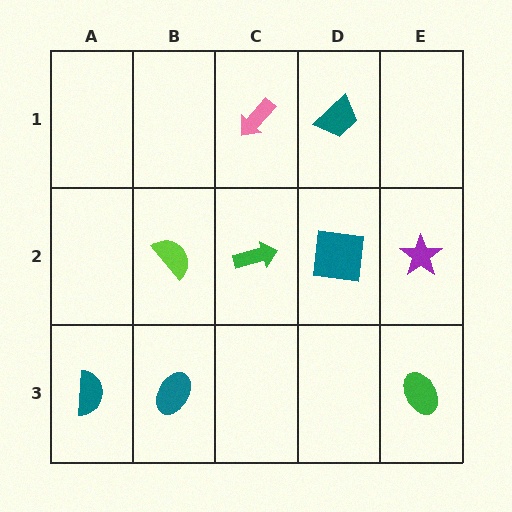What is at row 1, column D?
A teal trapezoid.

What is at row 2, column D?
A teal square.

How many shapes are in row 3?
3 shapes.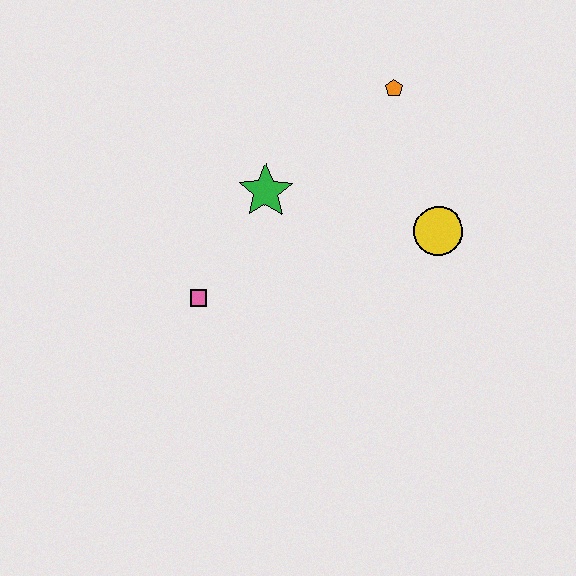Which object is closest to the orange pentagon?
The yellow circle is closest to the orange pentagon.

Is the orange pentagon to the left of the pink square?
No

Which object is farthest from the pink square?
The orange pentagon is farthest from the pink square.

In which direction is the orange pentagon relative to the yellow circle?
The orange pentagon is above the yellow circle.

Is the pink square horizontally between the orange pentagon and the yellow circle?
No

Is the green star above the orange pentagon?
No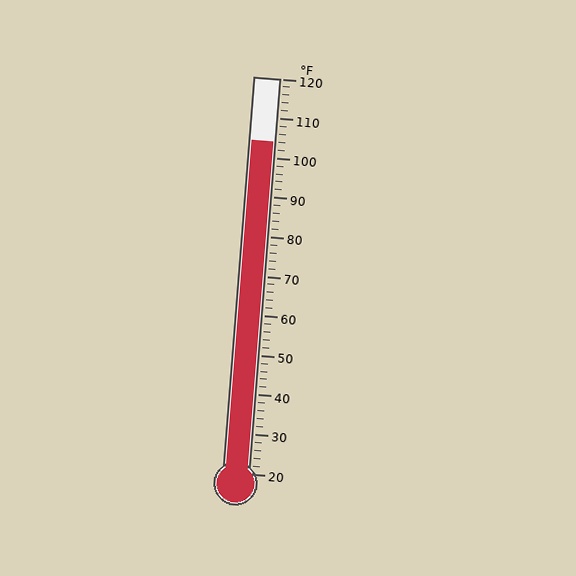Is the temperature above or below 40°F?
The temperature is above 40°F.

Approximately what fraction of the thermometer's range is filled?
The thermometer is filled to approximately 85% of its range.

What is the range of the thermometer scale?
The thermometer scale ranges from 20°F to 120°F.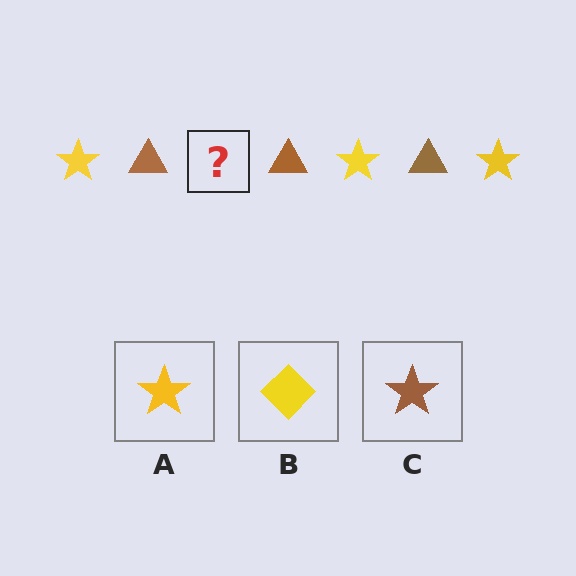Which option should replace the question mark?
Option A.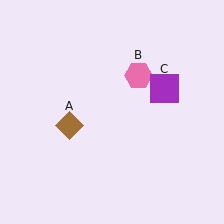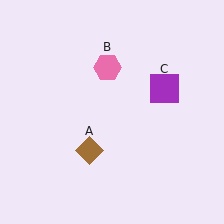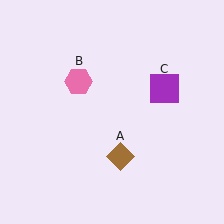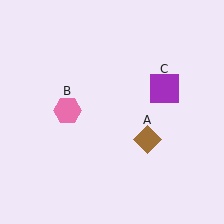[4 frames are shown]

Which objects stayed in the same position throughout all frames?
Purple square (object C) remained stationary.